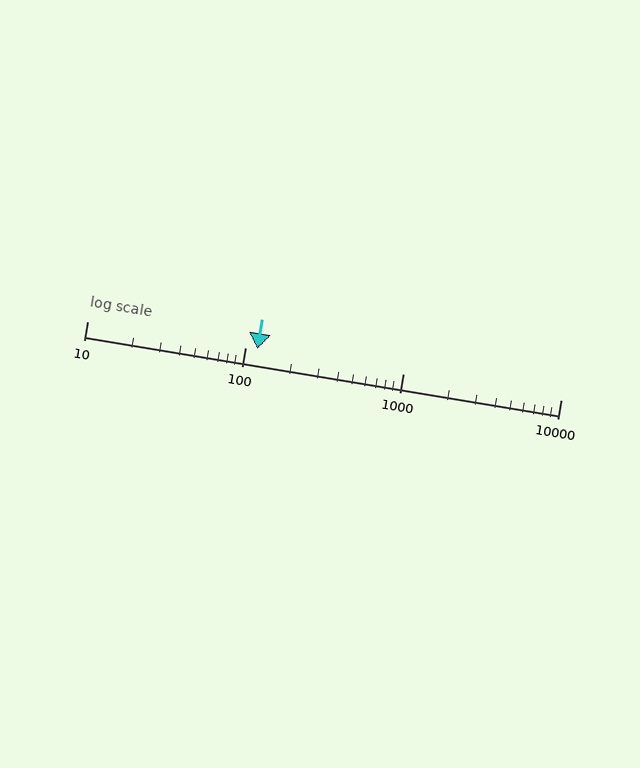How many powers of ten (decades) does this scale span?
The scale spans 3 decades, from 10 to 10000.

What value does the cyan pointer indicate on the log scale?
The pointer indicates approximately 120.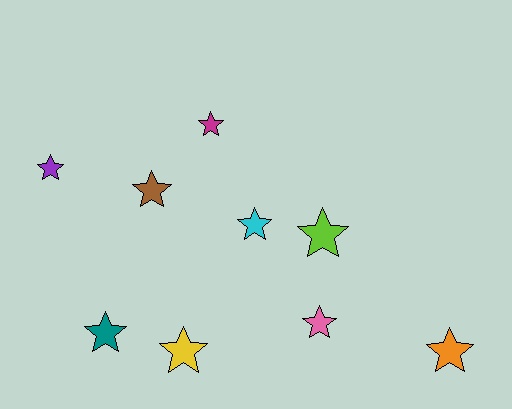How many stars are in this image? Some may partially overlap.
There are 9 stars.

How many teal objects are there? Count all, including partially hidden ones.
There is 1 teal object.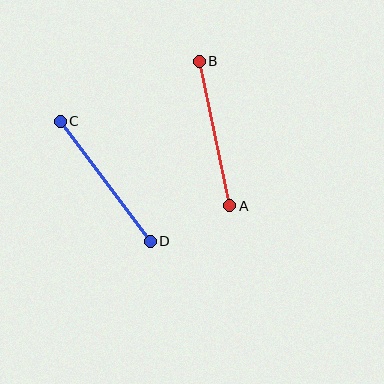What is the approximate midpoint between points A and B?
The midpoint is at approximately (215, 134) pixels.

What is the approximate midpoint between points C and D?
The midpoint is at approximately (105, 181) pixels.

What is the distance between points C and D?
The distance is approximately 150 pixels.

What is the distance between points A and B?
The distance is approximately 148 pixels.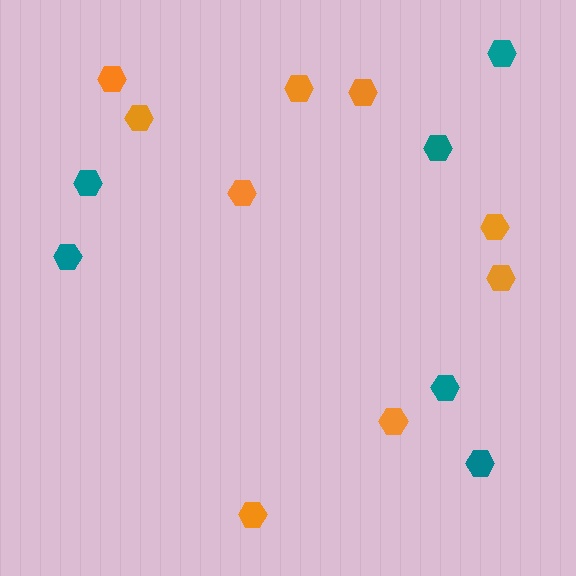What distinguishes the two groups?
There are 2 groups: one group of orange hexagons (9) and one group of teal hexagons (6).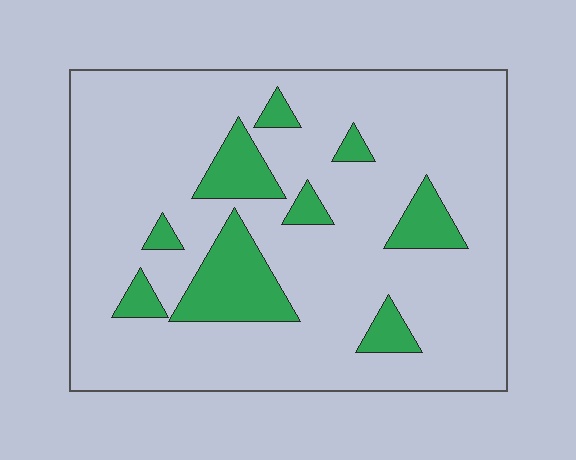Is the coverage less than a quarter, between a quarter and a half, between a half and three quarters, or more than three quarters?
Less than a quarter.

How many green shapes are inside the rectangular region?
9.